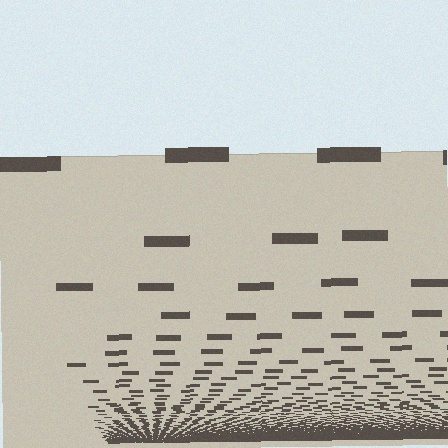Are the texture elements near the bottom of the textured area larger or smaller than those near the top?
Smaller. The gradient is inverted — elements near the bottom are smaller and denser.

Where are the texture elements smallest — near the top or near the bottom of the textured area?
Near the bottom.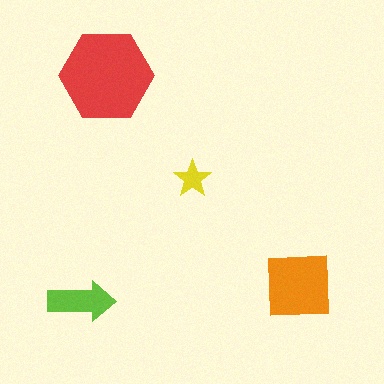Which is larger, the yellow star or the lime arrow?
The lime arrow.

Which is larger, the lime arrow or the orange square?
The orange square.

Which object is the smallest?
The yellow star.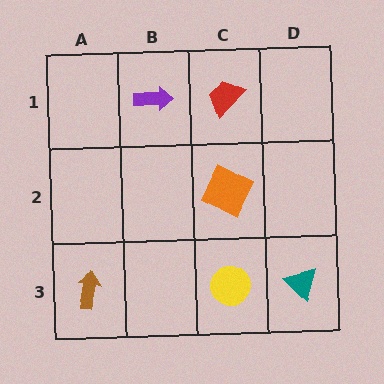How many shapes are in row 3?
3 shapes.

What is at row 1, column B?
A purple arrow.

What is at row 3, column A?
A brown arrow.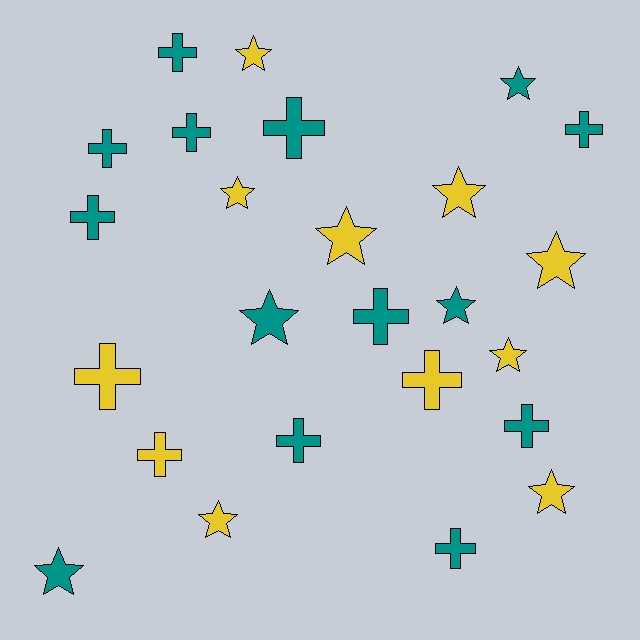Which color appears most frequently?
Teal, with 14 objects.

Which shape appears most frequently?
Cross, with 13 objects.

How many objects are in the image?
There are 25 objects.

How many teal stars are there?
There are 4 teal stars.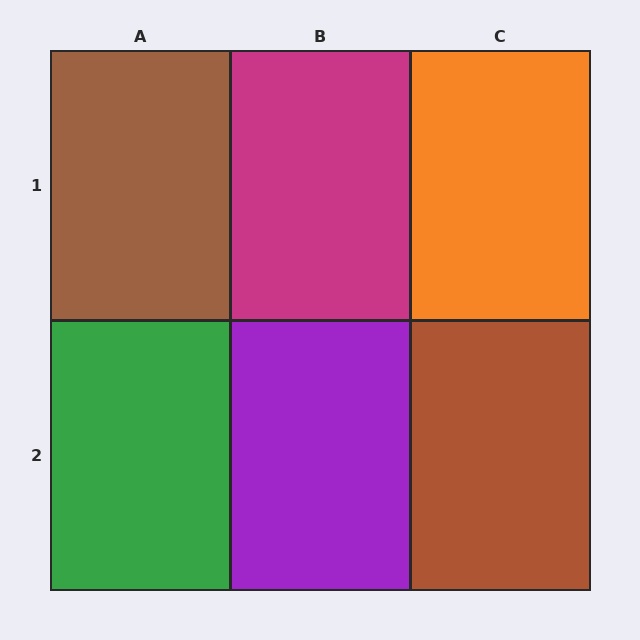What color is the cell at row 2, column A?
Green.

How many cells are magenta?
1 cell is magenta.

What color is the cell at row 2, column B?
Purple.